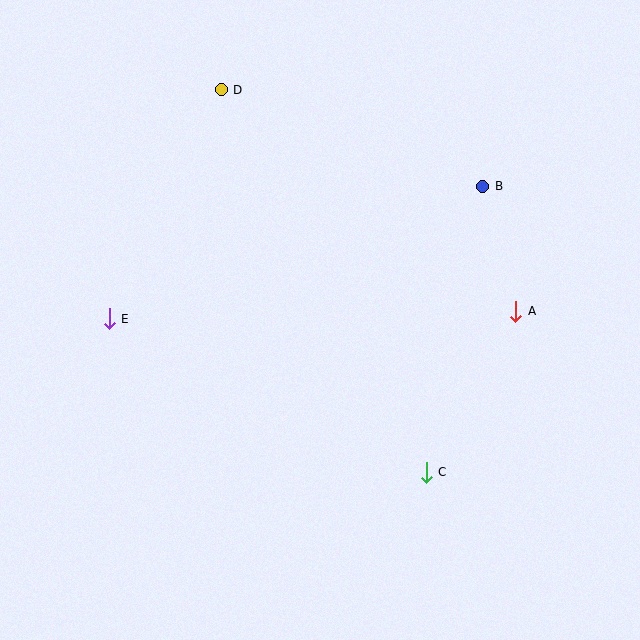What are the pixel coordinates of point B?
Point B is at (483, 186).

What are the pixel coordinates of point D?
Point D is at (221, 90).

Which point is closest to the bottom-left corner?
Point E is closest to the bottom-left corner.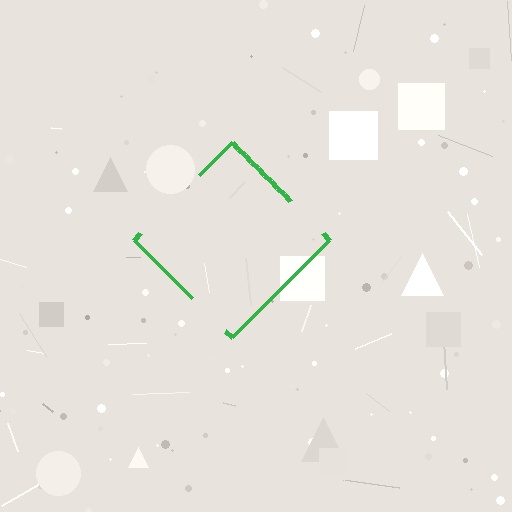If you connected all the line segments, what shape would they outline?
They would outline a diamond.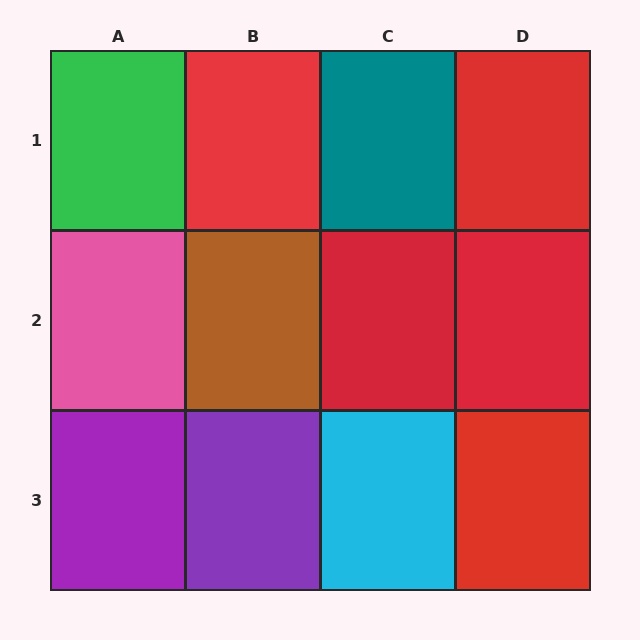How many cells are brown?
1 cell is brown.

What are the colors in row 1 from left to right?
Green, red, teal, red.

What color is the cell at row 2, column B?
Brown.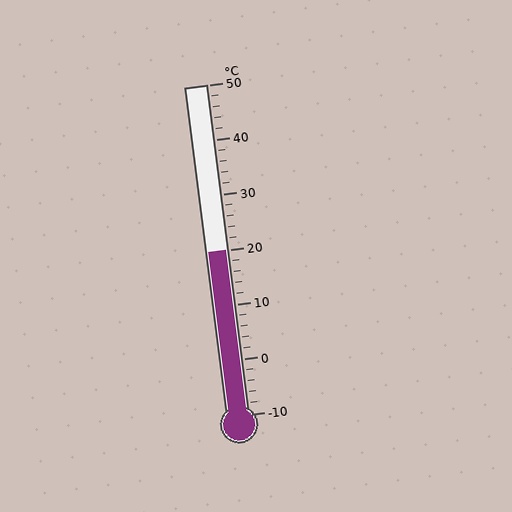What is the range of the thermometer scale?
The thermometer scale ranges from -10°C to 50°C.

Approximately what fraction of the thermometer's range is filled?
The thermometer is filled to approximately 50% of its range.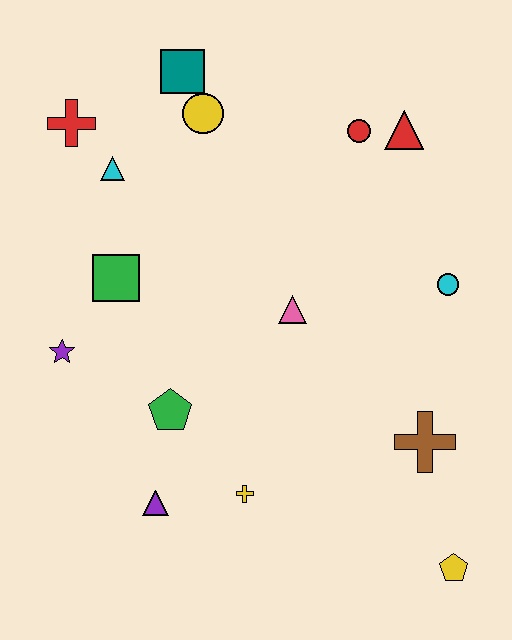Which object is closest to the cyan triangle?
The red cross is closest to the cyan triangle.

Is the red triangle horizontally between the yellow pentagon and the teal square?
Yes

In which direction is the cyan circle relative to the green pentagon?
The cyan circle is to the right of the green pentagon.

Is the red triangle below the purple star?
No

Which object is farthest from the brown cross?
The red cross is farthest from the brown cross.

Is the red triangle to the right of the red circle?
Yes